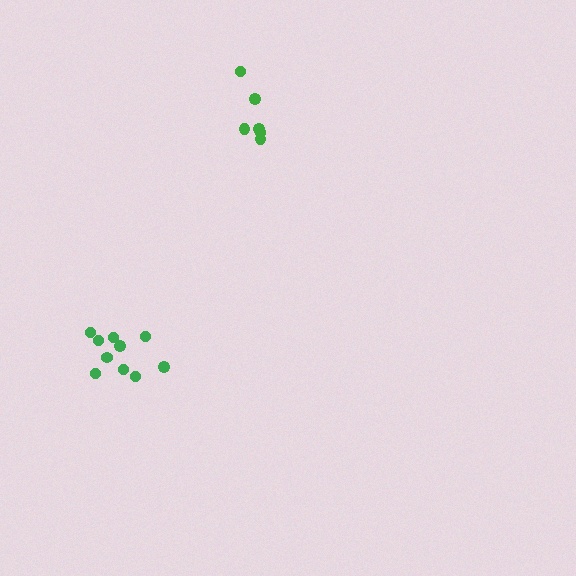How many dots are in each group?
Group 1: 6 dots, Group 2: 10 dots (16 total).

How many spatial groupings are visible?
There are 2 spatial groupings.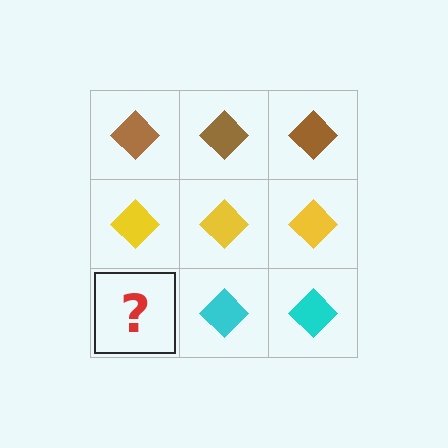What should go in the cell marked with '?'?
The missing cell should contain a cyan diamond.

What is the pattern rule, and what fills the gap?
The rule is that each row has a consistent color. The gap should be filled with a cyan diamond.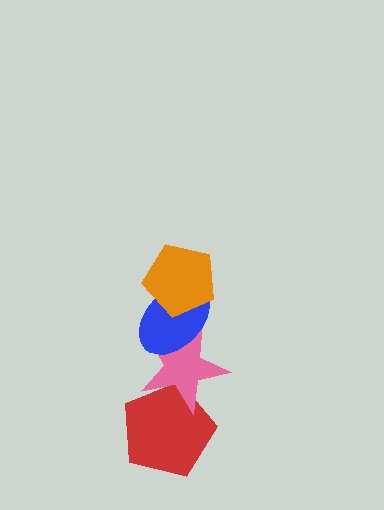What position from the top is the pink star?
The pink star is 3rd from the top.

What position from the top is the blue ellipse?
The blue ellipse is 2nd from the top.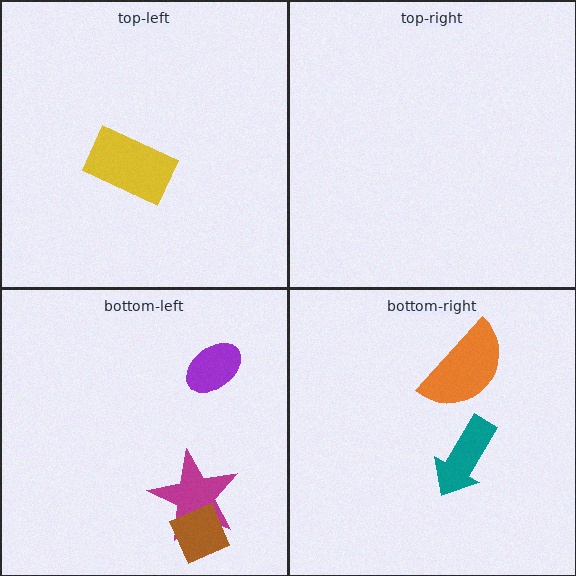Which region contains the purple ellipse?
The bottom-left region.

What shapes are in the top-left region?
The yellow rectangle.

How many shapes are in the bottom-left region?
3.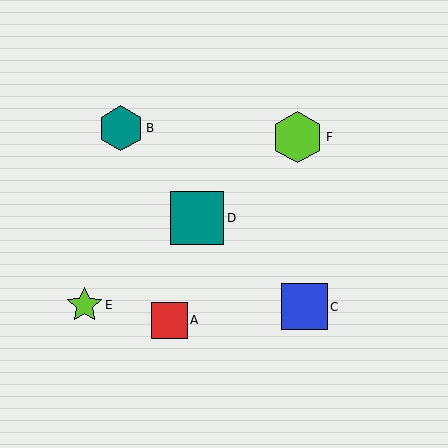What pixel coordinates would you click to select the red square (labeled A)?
Click at (169, 320) to select the red square A.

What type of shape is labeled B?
Shape B is a teal hexagon.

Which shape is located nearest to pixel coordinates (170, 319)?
The red square (labeled A) at (169, 320) is nearest to that location.